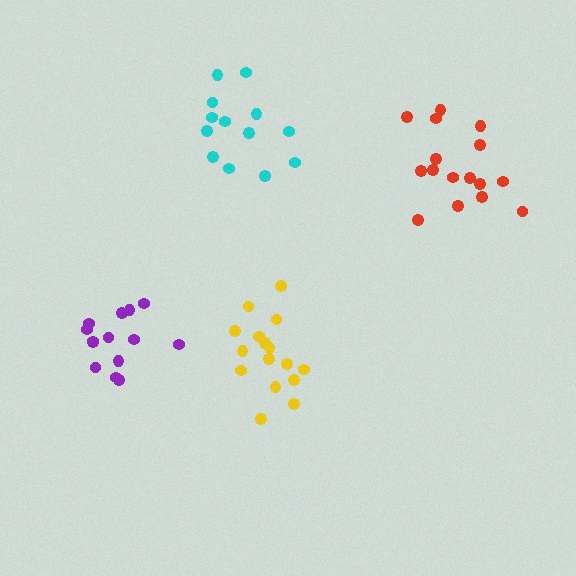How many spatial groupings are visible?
There are 4 spatial groupings.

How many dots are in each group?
Group 1: 16 dots, Group 2: 13 dots, Group 3: 14 dots, Group 4: 16 dots (59 total).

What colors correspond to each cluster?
The clusters are colored: yellow, cyan, purple, red.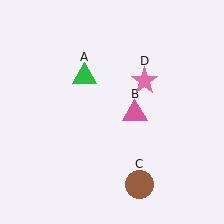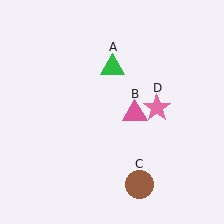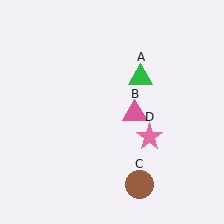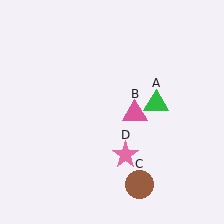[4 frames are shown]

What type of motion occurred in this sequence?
The green triangle (object A), pink star (object D) rotated clockwise around the center of the scene.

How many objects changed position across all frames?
2 objects changed position: green triangle (object A), pink star (object D).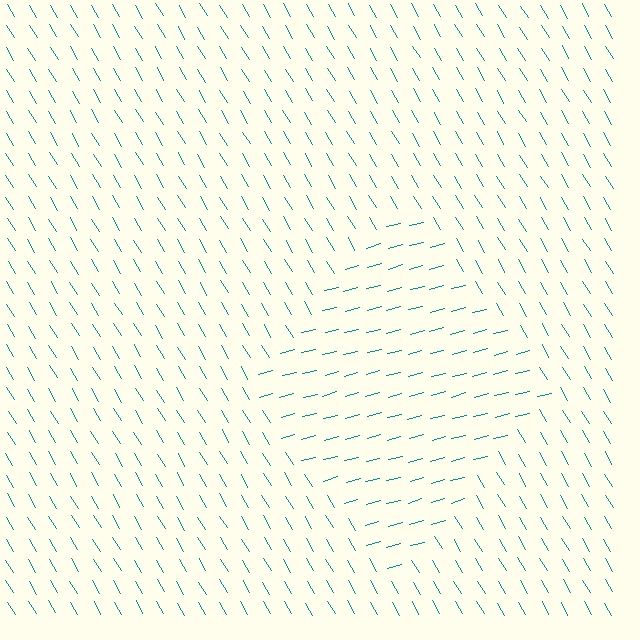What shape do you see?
I see a diamond.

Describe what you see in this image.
The image is filled with small teal line segments. A diamond region in the image has lines oriented differently from the surrounding lines, creating a visible texture boundary.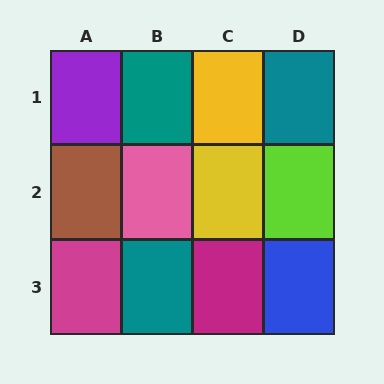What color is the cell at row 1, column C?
Yellow.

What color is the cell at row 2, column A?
Brown.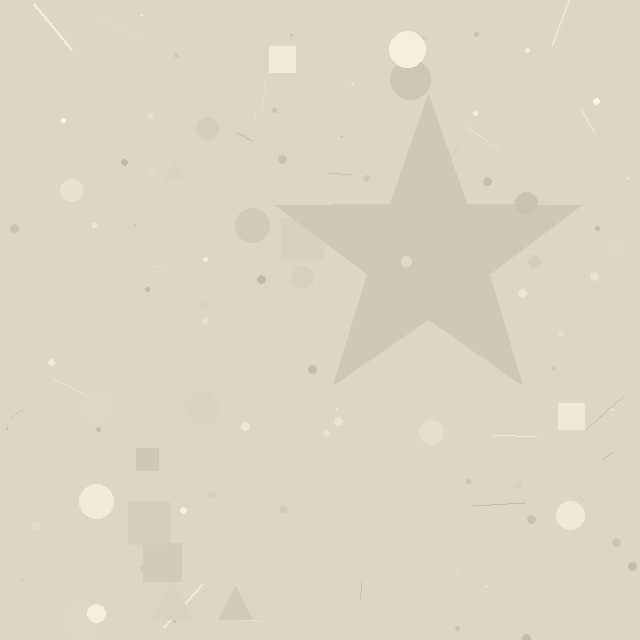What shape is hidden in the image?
A star is hidden in the image.